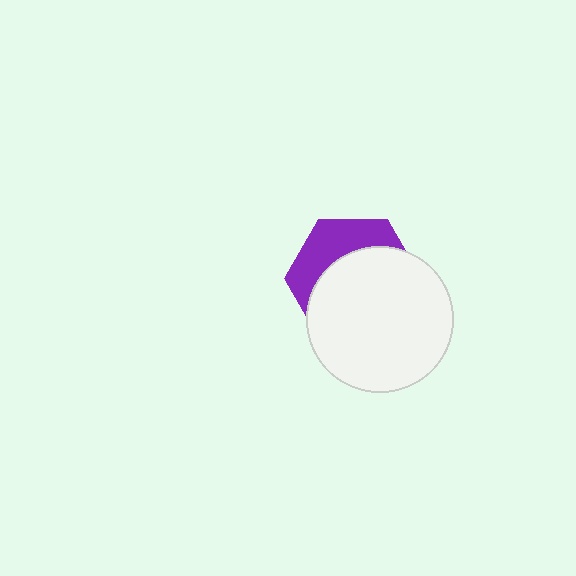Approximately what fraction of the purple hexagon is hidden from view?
Roughly 65% of the purple hexagon is hidden behind the white circle.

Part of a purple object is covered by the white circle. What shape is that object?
It is a hexagon.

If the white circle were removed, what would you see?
You would see the complete purple hexagon.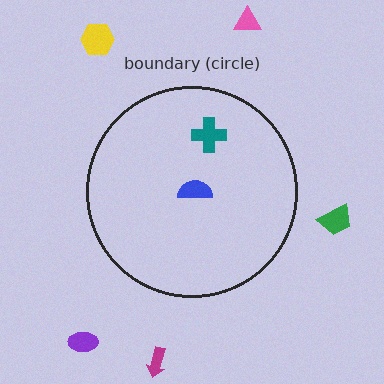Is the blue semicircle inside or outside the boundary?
Inside.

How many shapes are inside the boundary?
2 inside, 5 outside.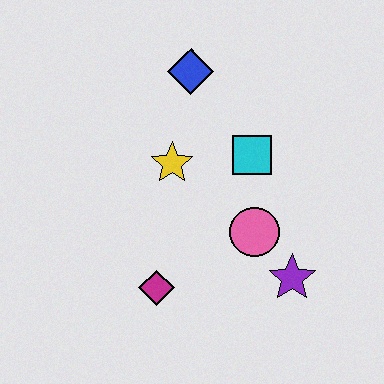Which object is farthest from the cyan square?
The magenta diamond is farthest from the cyan square.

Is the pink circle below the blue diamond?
Yes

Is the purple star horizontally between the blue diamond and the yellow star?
No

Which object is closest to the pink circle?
The purple star is closest to the pink circle.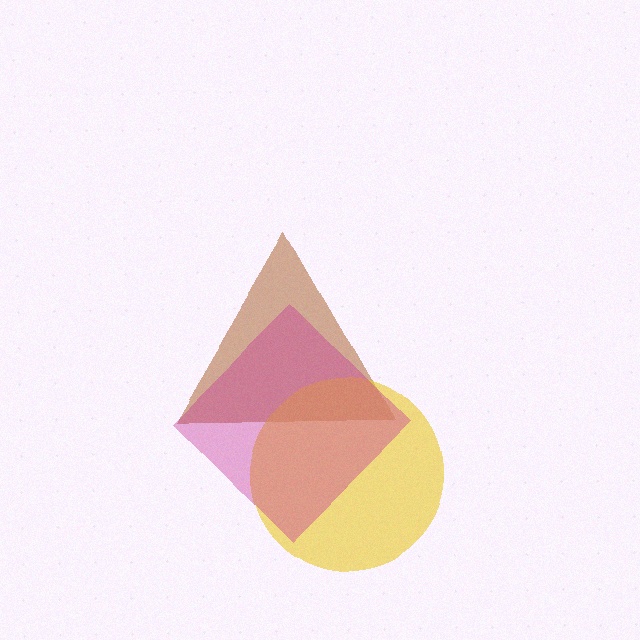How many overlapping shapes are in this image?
There are 3 overlapping shapes in the image.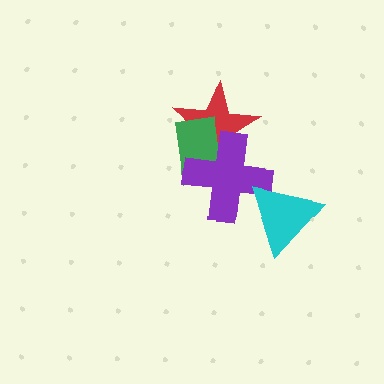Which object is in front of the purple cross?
The cyan triangle is in front of the purple cross.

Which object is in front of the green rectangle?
The purple cross is in front of the green rectangle.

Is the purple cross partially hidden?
Yes, it is partially covered by another shape.